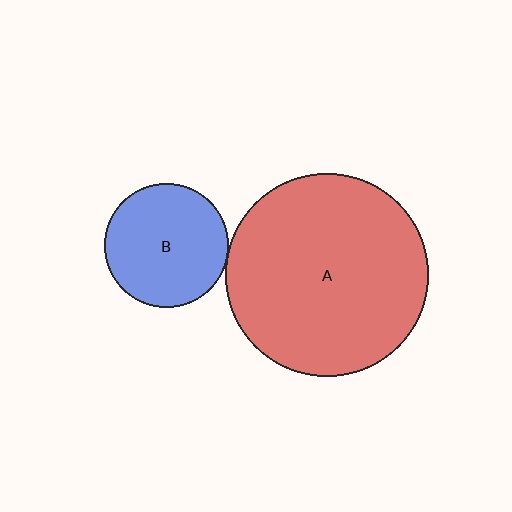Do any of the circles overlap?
No, none of the circles overlap.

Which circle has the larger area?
Circle A (red).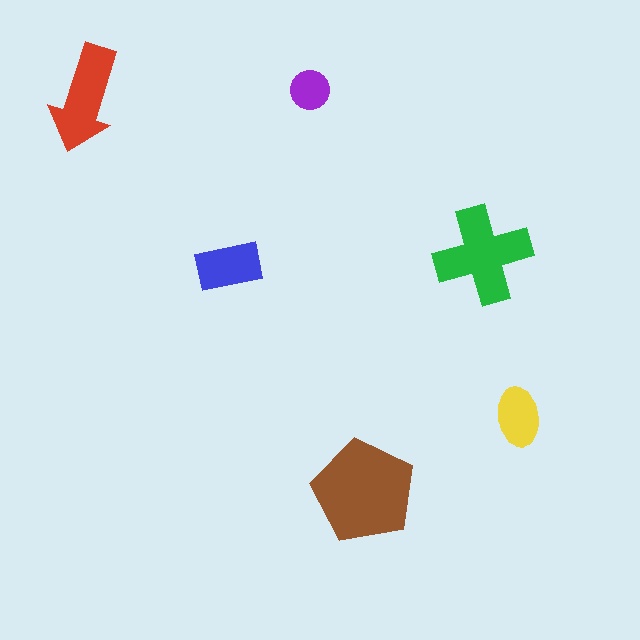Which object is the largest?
The brown pentagon.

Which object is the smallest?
The purple circle.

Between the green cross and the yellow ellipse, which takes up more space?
The green cross.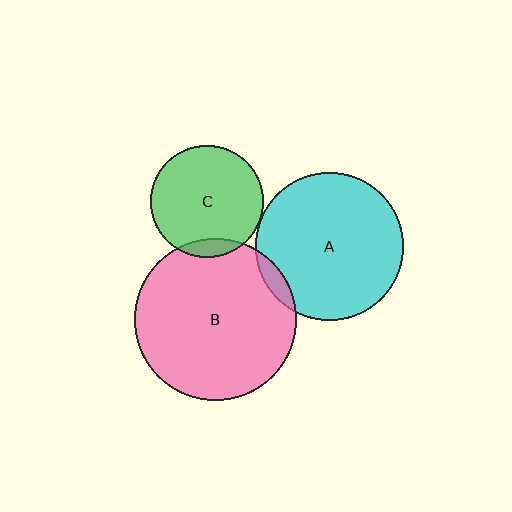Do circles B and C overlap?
Yes.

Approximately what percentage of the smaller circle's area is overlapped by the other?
Approximately 10%.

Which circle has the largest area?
Circle B (pink).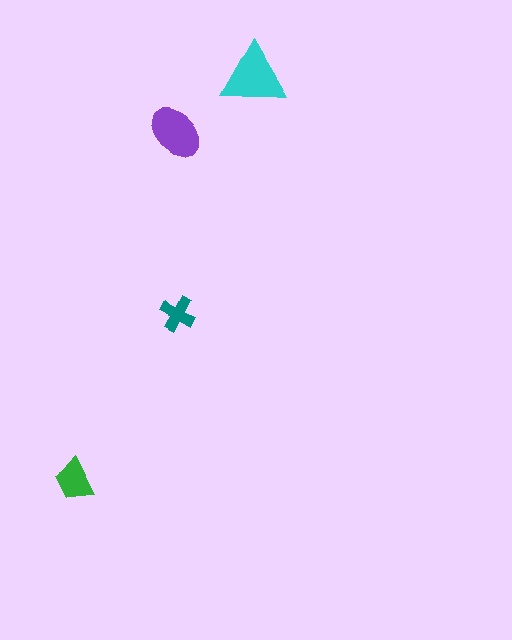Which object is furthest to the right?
The cyan triangle is rightmost.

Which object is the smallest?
The teal cross.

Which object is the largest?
The cyan triangle.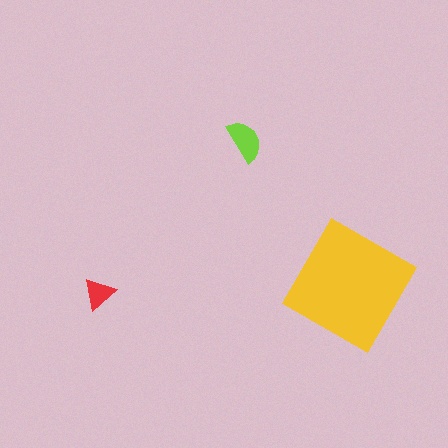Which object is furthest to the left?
The red triangle is leftmost.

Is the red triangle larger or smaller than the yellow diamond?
Smaller.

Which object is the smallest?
The red triangle.